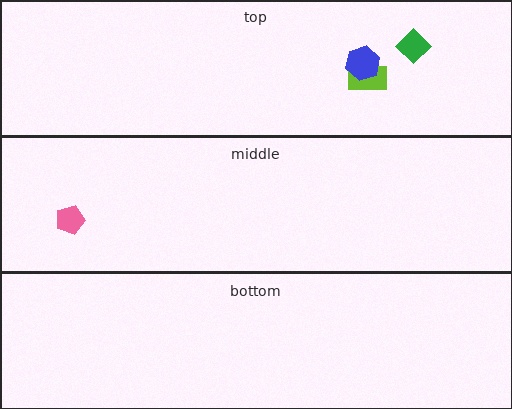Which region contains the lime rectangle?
The top region.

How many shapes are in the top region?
3.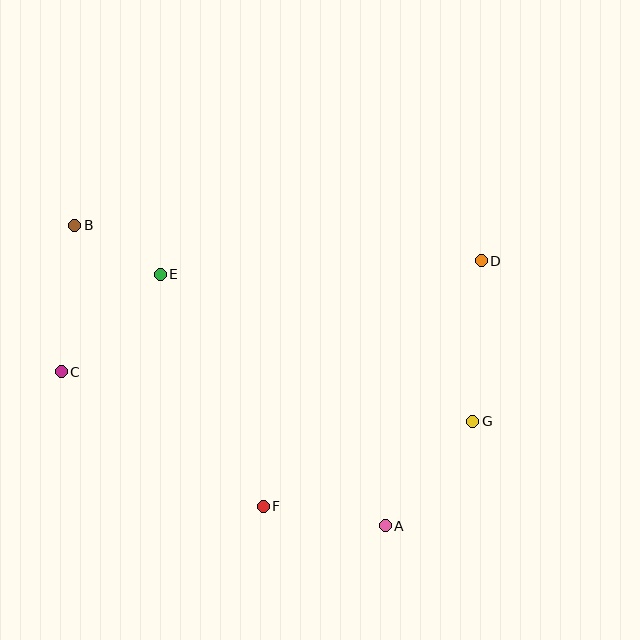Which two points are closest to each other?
Points B and E are closest to each other.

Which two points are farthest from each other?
Points B and G are farthest from each other.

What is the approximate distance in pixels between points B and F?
The distance between B and F is approximately 339 pixels.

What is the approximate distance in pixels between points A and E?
The distance between A and E is approximately 337 pixels.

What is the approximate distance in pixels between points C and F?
The distance between C and F is approximately 243 pixels.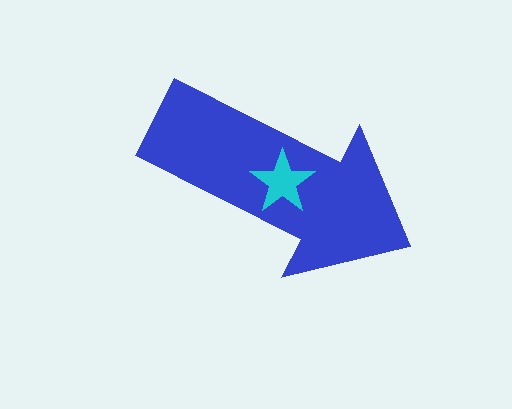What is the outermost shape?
The blue arrow.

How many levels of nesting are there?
2.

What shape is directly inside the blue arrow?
The cyan star.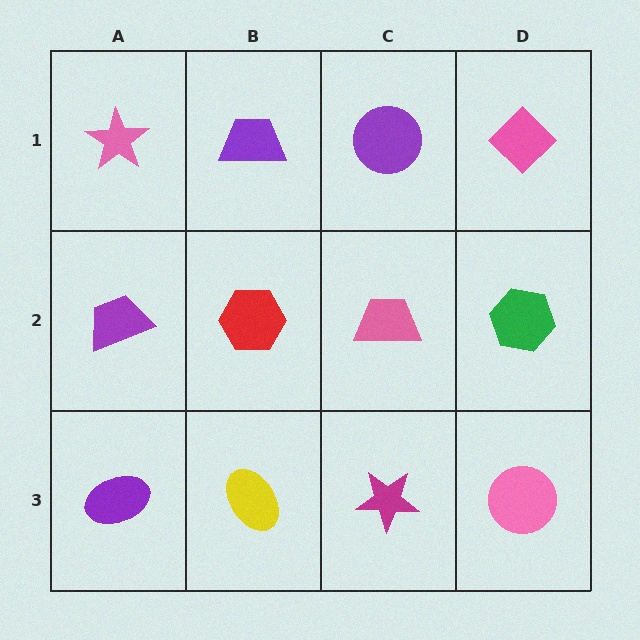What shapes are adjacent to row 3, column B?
A red hexagon (row 2, column B), a purple ellipse (row 3, column A), a magenta star (row 3, column C).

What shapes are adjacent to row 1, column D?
A green hexagon (row 2, column D), a purple circle (row 1, column C).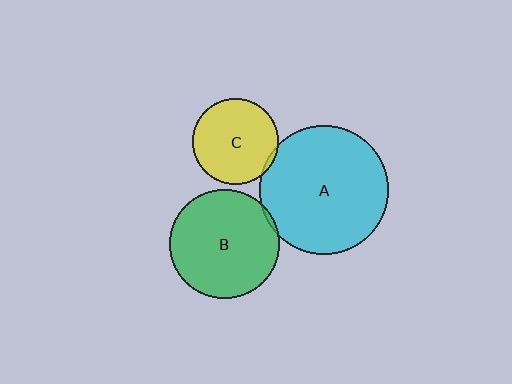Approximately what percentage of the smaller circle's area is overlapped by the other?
Approximately 5%.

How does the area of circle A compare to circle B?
Approximately 1.4 times.